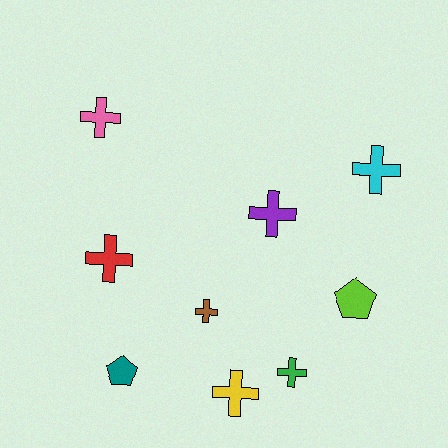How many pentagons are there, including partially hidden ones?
There are 2 pentagons.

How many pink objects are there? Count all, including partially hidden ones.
There is 1 pink object.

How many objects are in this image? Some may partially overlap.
There are 9 objects.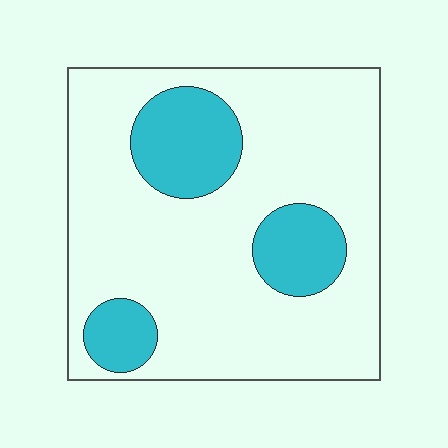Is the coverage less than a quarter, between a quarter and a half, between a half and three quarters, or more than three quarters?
Less than a quarter.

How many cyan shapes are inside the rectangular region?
3.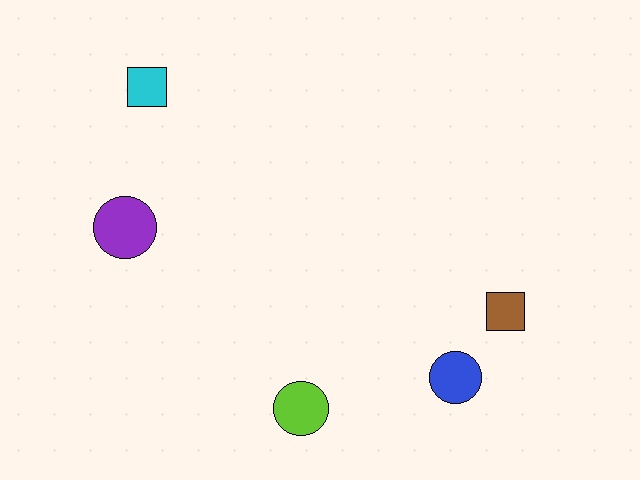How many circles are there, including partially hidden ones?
There are 3 circles.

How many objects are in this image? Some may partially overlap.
There are 5 objects.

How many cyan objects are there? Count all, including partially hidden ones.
There is 1 cyan object.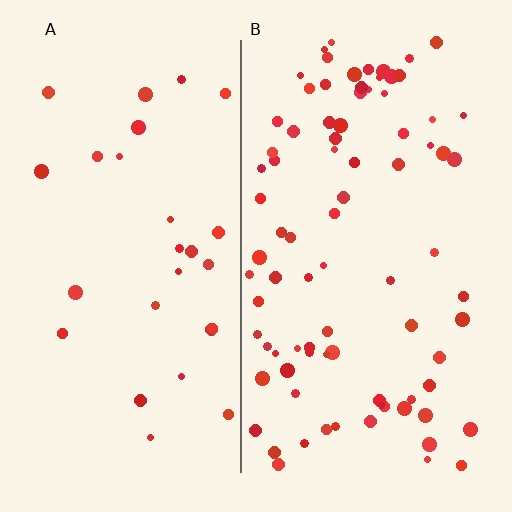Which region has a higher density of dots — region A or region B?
B (the right).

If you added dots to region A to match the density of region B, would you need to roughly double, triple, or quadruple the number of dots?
Approximately triple.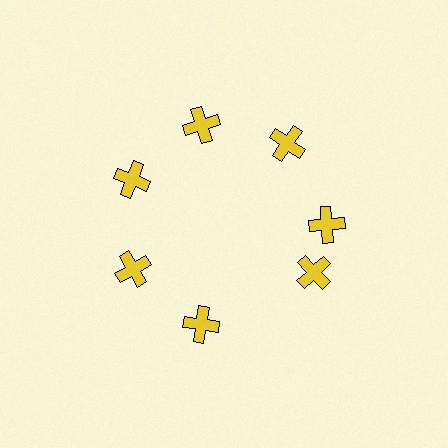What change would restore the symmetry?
The symmetry would be restored by rotating it back into even spacing with its neighbors so that all 7 crosses sit at equal angles and equal distance from the center.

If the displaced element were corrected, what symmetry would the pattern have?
It would have 7-fold rotational symmetry — the pattern would map onto itself every 51 degrees.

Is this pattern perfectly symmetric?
No. The 7 yellow crosses are arranged in a ring, but one element near the 5 o'clock position is rotated out of alignment along the ring, breaking the 7-fold rotational symmetry.